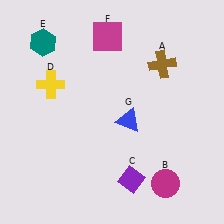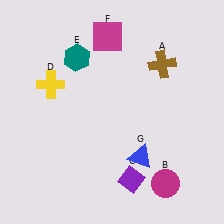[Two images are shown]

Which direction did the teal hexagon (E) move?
The teal hexagon (E) moved right.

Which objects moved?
The objects that moved are: the teal hexagon (E), the blue triangle (G).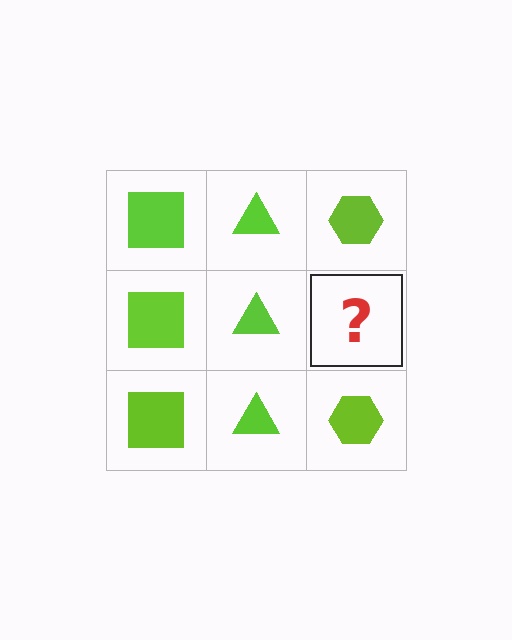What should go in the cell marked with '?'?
The missing cell should contain a lime hexagon.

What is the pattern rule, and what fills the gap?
The rule is that each column has a consistent shape. The gap should be filled with a lime hexagon.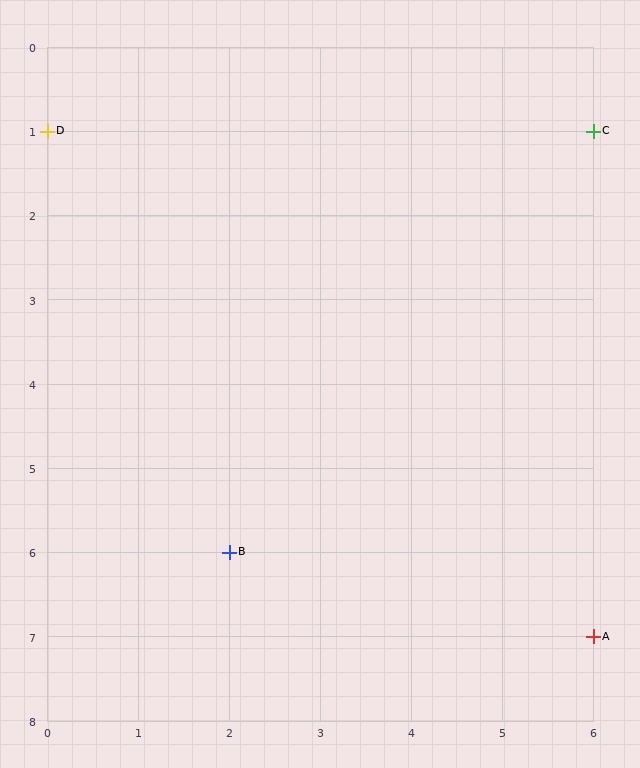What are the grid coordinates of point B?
Point B is at grid coordinates (2, 6).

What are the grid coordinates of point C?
Point C is at grid coordinates (6, 1).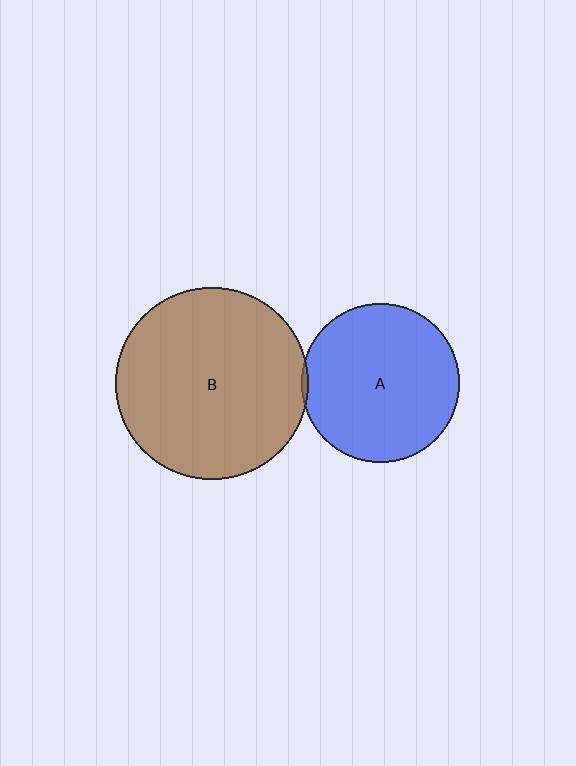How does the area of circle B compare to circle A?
Approximately 1.5 times.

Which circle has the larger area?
Circle B (brown).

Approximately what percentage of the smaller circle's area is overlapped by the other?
Approximately 5%.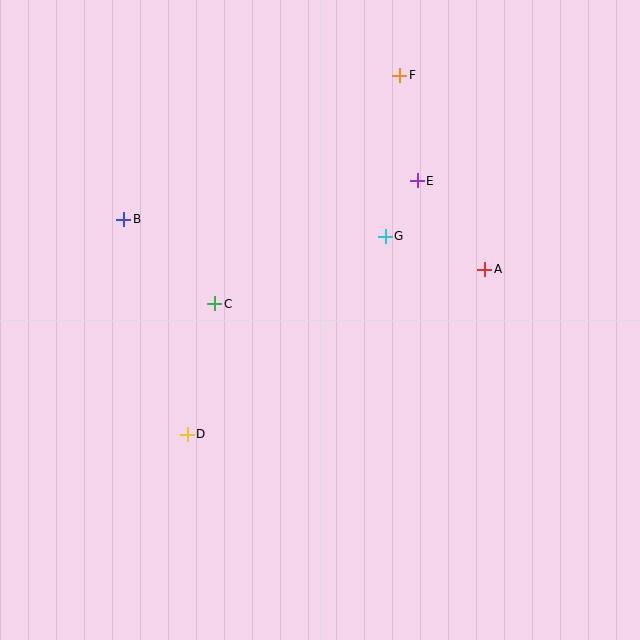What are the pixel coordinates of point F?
Point F is at (400, 75).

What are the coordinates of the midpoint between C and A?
The midpoint between C and A is at (350, 287).